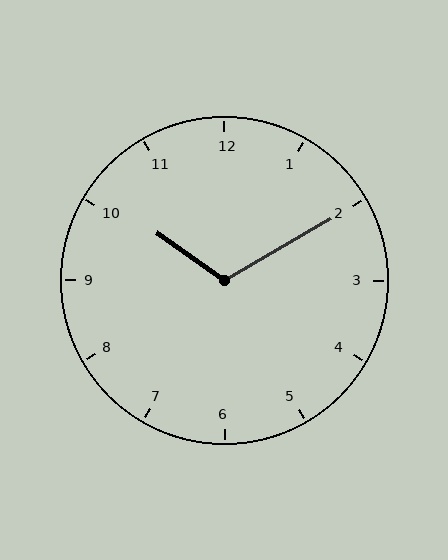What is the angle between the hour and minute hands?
Approximately 115 degrees.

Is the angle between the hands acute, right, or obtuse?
It is obtuse.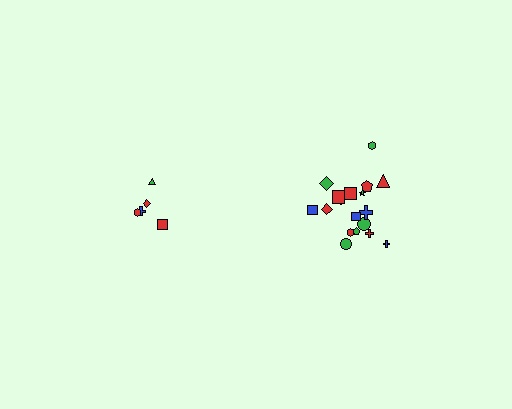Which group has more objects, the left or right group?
The right group.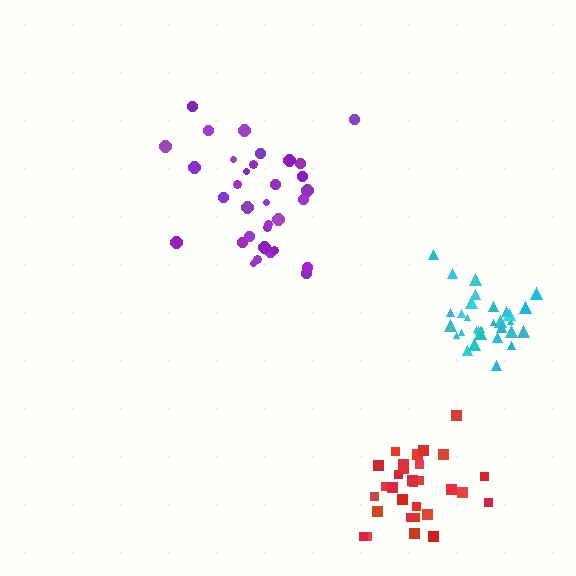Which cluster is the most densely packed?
Cyan.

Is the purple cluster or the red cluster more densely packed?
Red.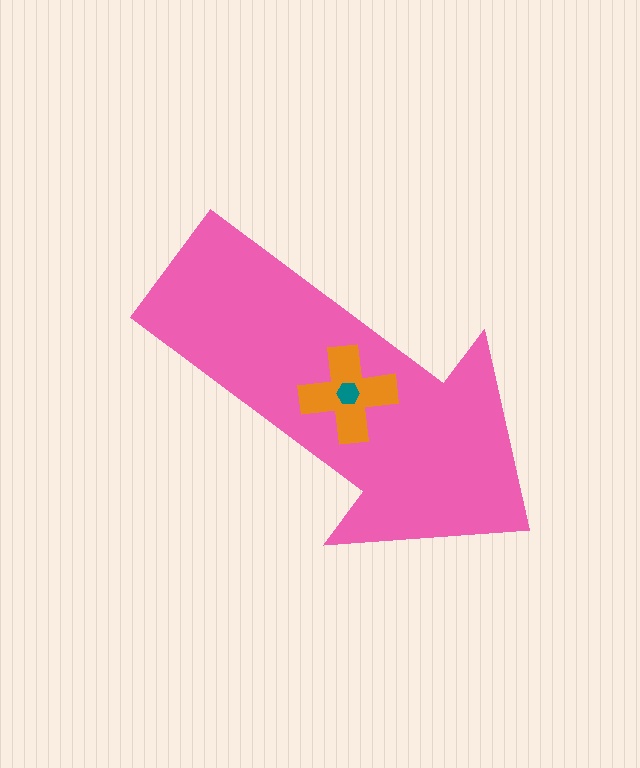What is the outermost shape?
The pink arrow.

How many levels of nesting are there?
3.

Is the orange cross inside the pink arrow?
Yes.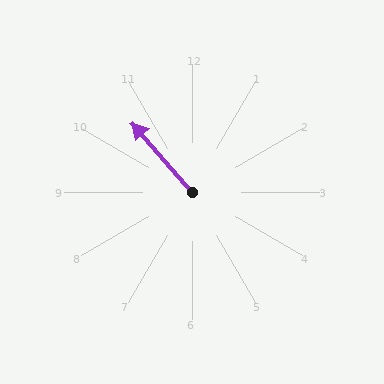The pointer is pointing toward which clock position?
Roughly 11 o'clock.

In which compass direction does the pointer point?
Northwest.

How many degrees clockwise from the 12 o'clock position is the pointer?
Approximately 319 degrees.